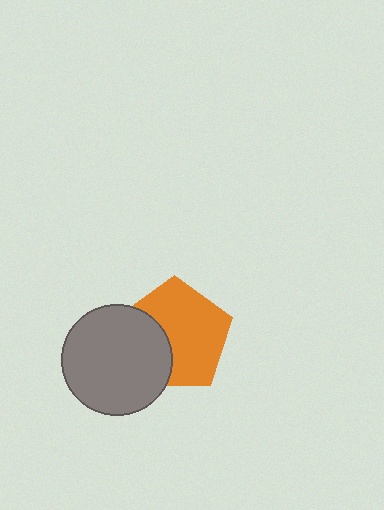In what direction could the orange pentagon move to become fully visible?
The orange pentagon could move right. That would shift it out from behind the gray circle entirely.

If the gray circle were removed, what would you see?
You would see the complete orange pentagon.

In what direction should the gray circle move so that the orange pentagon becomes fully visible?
The gray circle should move left. That is the shortest direction to clear the overlap and leave the orange pentagon fully visible.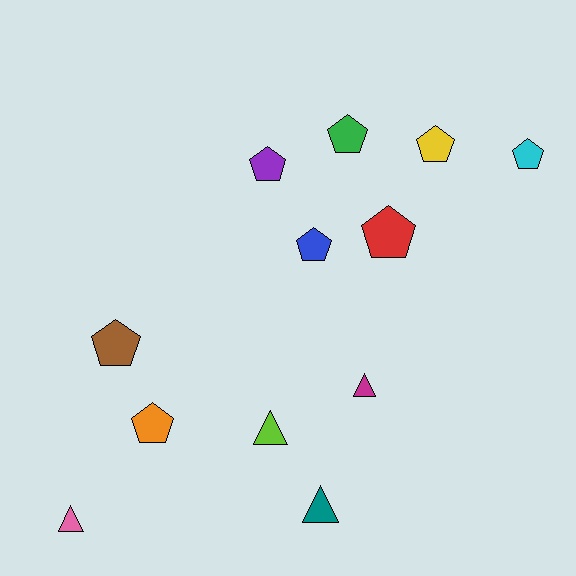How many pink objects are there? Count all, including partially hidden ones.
There is 1 pink object.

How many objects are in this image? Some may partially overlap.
There are 12 objects.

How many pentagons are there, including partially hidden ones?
There are 8 pentagons.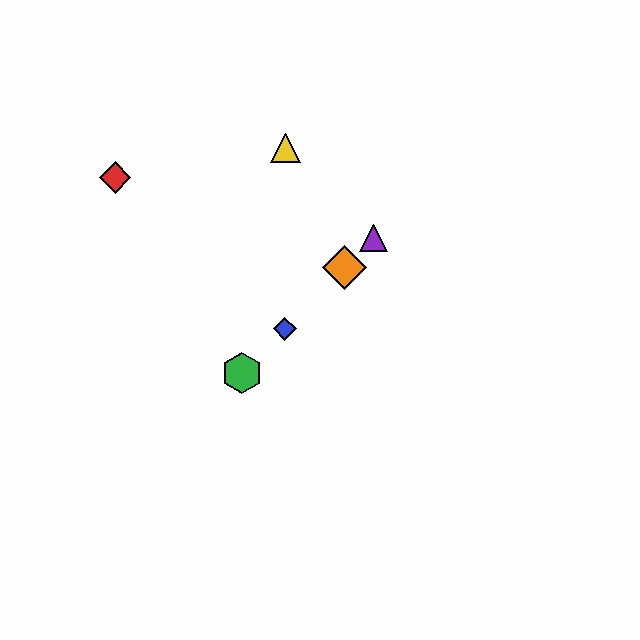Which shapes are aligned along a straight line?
The blue diamond, the green hexagon, the purple triangle, the orange diamond are aligned along a straight line.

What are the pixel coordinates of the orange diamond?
The orange diamond is at (345, 268).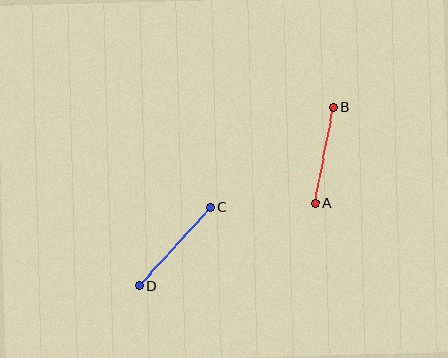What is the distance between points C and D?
The distance is approximately 106 pixels.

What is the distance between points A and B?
The distance is approximately 98 pixels.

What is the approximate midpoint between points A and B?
The midpoint is at approximately (324, 155) pixels.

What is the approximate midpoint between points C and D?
The midpoint is at approximately (175, 247) pixels.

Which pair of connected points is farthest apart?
Points C and D are farthest apart.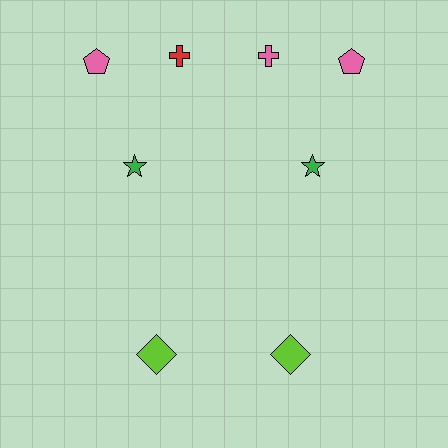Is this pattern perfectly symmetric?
No, the pattern is not perfectly symmetric. The pink cross on the right side breaks the symmetry — its mirror counterpart is red.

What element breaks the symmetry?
The pink cross on the right side breaks the symmetry — its mirror counterpart is red.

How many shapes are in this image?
There are 8 shapes in this image.